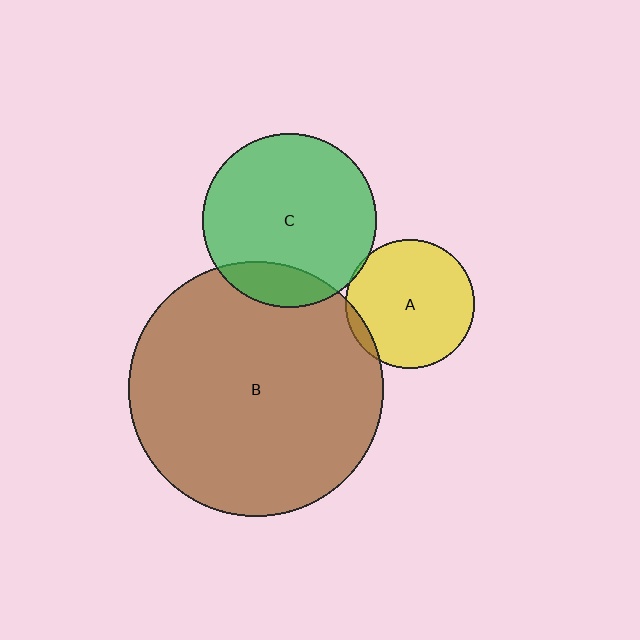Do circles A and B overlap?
Yes.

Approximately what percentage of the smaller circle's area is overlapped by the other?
Approximately 5%.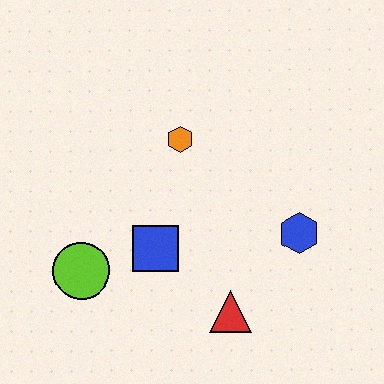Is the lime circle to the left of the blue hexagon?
Yes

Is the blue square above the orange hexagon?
No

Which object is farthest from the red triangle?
The orange hexagon is farthest from the red triangle.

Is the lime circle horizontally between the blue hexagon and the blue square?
No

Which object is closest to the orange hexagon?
The blue square is closest to the orange hexagon.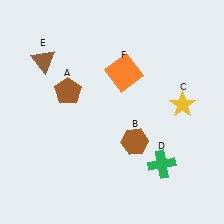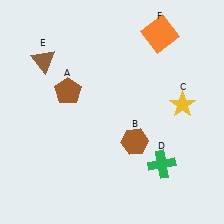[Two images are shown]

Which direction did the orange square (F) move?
The orange square (F) moved up.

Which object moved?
The orange square (F) moved up.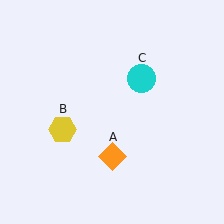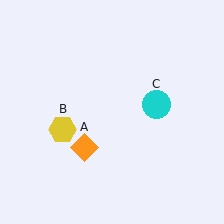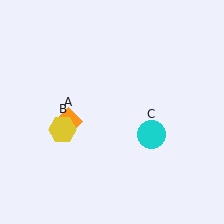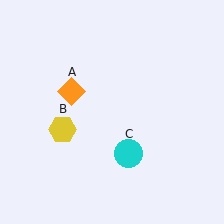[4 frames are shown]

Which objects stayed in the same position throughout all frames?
Yellow hexagon (object B) remained stationary.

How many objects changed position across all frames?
2 objects changed position: orange diamond (object A), cyan circle (object C).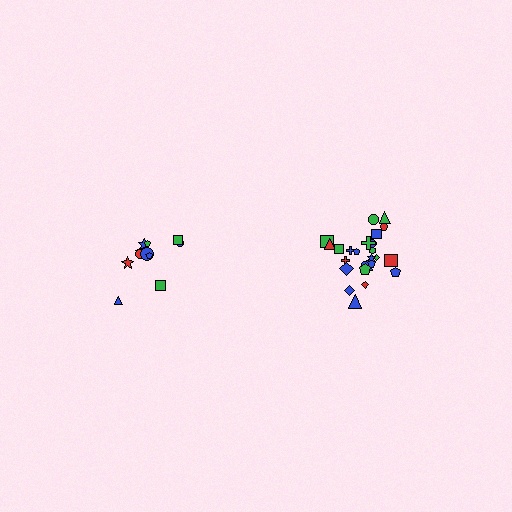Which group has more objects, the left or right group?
The right group.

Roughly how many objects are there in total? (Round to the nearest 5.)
Roughly 35 objects in total.